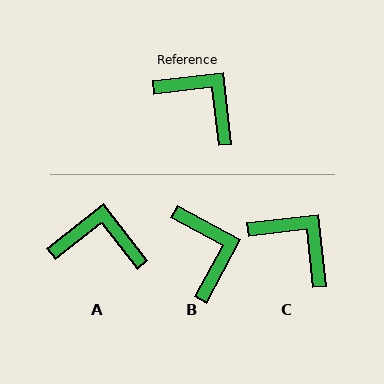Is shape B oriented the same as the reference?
No, it is off by about 34 degrees.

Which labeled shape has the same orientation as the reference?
C.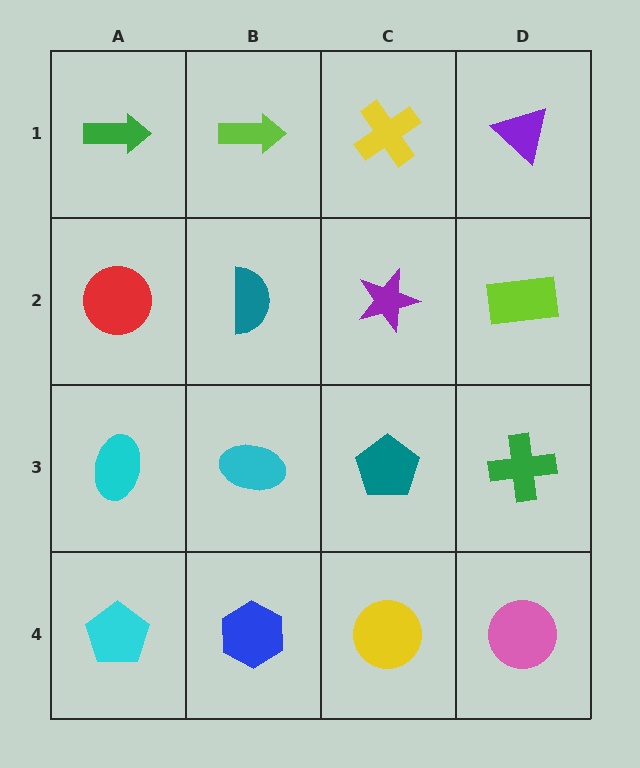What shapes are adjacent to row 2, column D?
A purple triangle (row 1, column D), a green cross (row 3, column D), a purple star (row 2, column C).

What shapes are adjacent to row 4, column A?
A cyan ellipse (row 3, column A), a blue hexagon (row 4, column B).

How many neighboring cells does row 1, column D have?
2.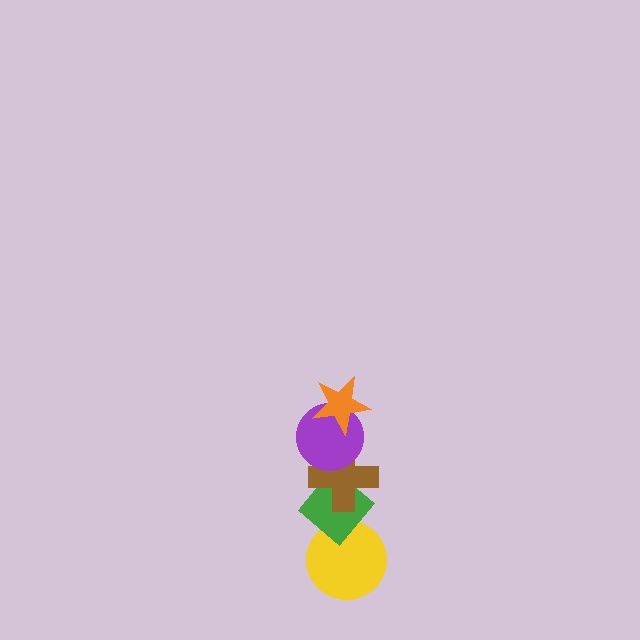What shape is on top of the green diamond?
The brown cross is on top of the green diamond.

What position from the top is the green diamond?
The green diamond is 4th from the top.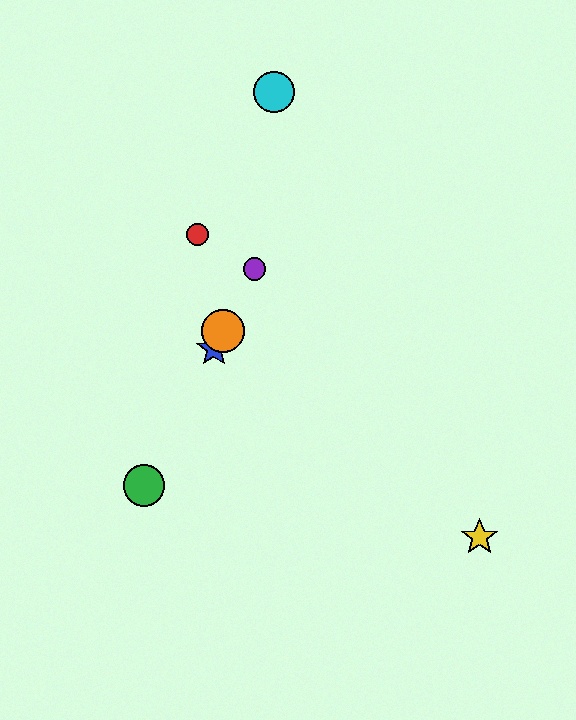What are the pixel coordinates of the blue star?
The blue star is at (214, 349).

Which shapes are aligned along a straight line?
The blue star, the green circle, the purple circle, the orange circle are aligned along a straight line.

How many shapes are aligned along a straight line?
4 shapes (the blue star, the green circle, the purple circle, the orange circle) are aligned along a straight line.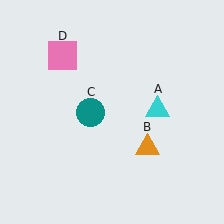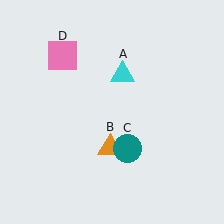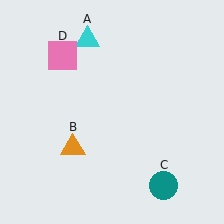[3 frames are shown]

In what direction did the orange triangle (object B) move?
The orange triangle (object B) moved left.